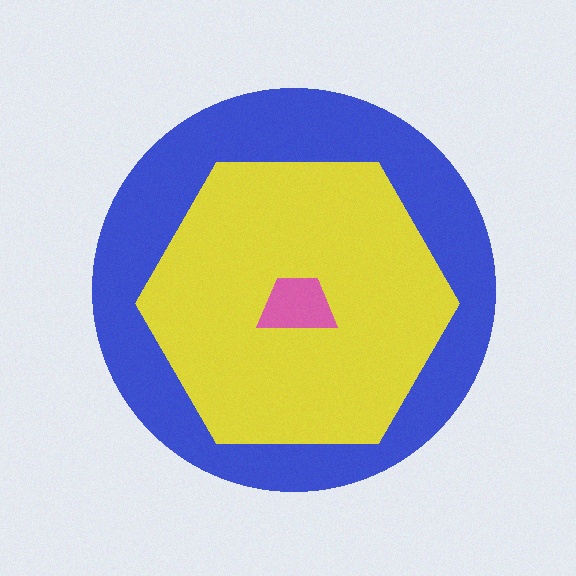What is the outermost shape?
The blue circle.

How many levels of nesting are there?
3.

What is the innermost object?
The pink trapezoid.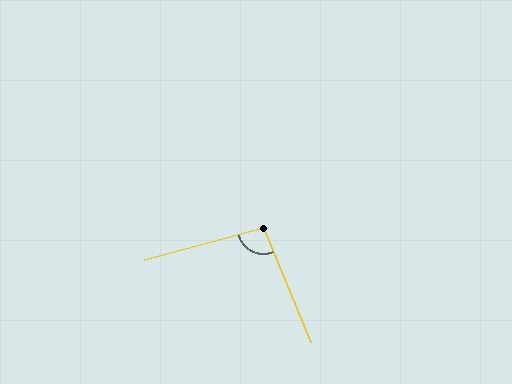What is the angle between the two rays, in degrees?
Approximately 98 degrees.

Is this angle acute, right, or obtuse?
It is obtuse.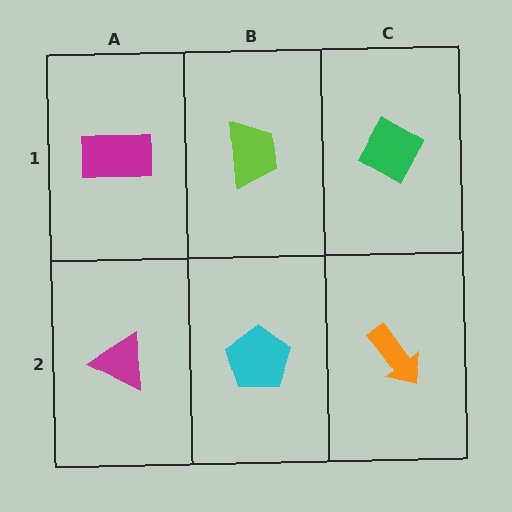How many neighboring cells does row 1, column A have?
2.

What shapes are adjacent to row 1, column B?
A cyan pentagon (row 2, column B), a magenta rectangle (row 1, column A), a green diamond (row 1, column C).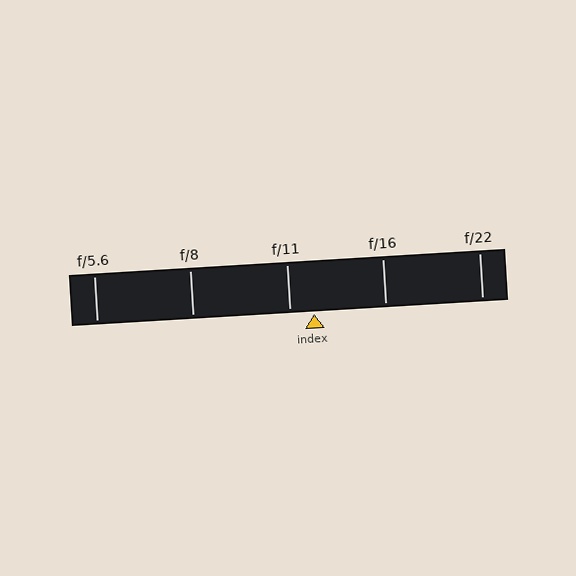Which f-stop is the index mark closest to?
The index mark is closest to f/11.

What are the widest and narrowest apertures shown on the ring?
The widest aperture shown is f/5.6 and the narrowest is f/22.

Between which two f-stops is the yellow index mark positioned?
The index mark is between f/11 and f/16.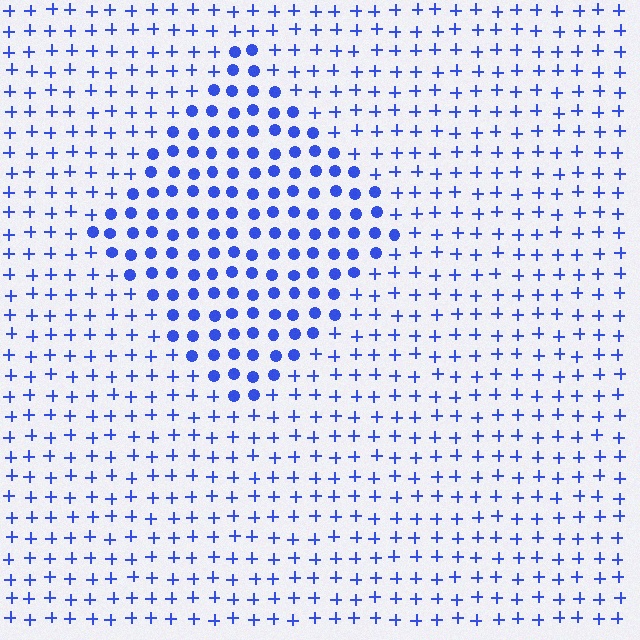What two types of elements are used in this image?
The image uses circles inside the diamond region and plus signs outside it.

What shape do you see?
I see a diamond.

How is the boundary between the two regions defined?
The boundary is defined by a change in element shape: circles inside vs. plus signs outside. All elements share the same color and spacing.